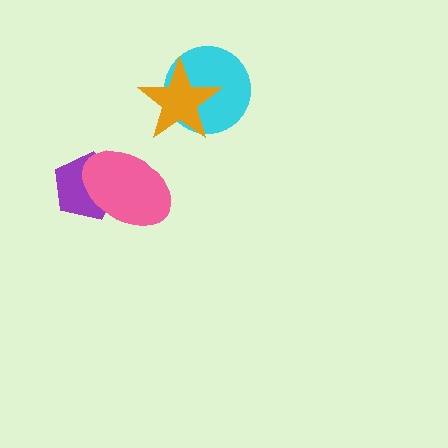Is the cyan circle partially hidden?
Yes, it is partially covered by another shape.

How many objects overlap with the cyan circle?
1 object overlaps with the cyan circle.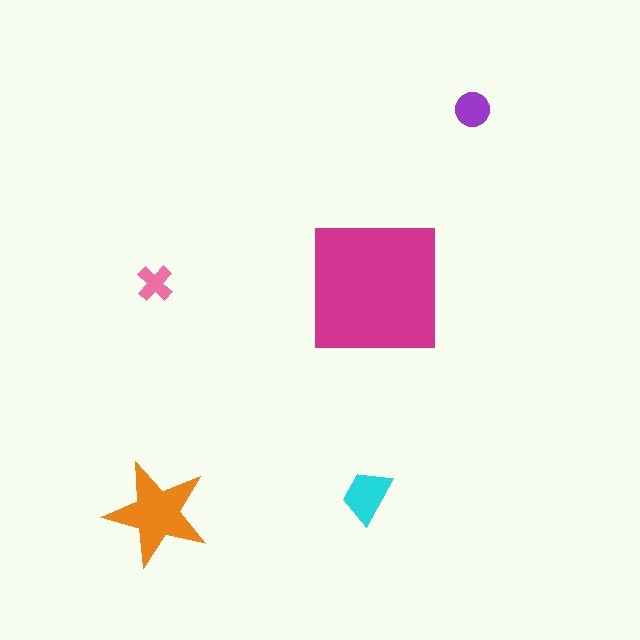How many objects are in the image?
There are 5 objects in the image.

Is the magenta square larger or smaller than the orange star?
Larger.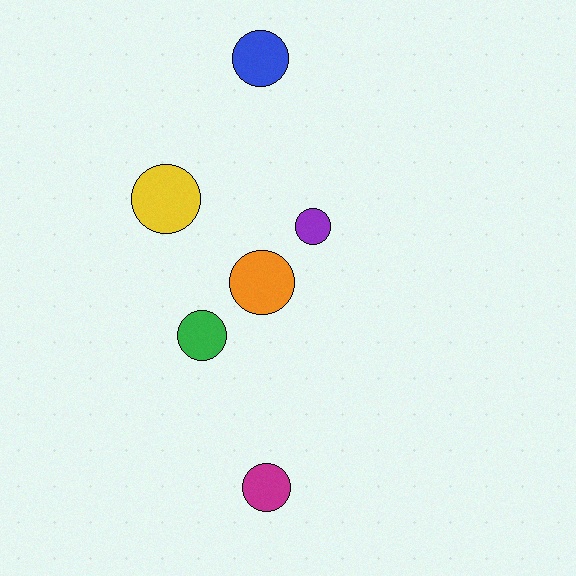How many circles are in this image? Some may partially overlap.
There are 6 circles.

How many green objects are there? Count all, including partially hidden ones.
There is 1 green object.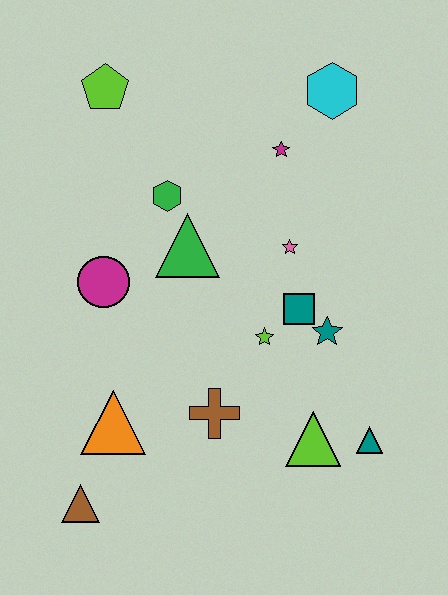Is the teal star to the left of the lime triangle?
No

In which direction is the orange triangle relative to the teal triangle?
The orange triangle is to the left of the teal triangle.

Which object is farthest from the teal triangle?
The lime pentagon is farthest from the teal triangle.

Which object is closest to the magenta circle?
The green triangle is closest to the magenta circle.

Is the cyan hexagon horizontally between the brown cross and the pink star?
No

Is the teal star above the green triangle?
No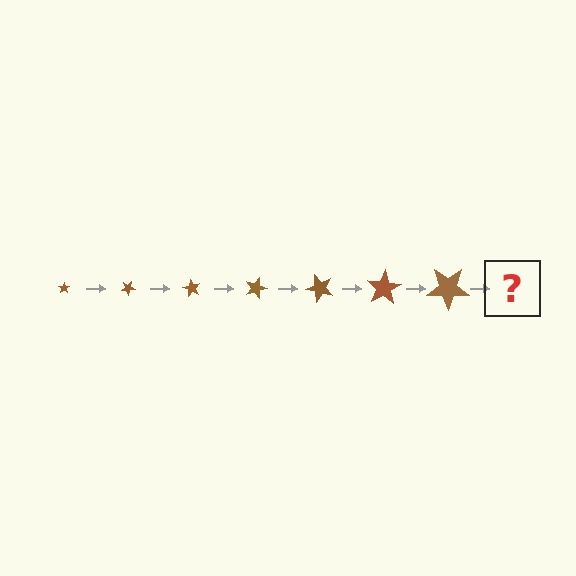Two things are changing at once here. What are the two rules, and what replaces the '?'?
The two rules are that the star grows larger each step and it rotates 30 degrees each step. The '?' should be a star, larger than the previous one and rotated 210 degrees from the start.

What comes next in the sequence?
The next element should be a star, larger than the previous one and rotated 210 degrees from the start.